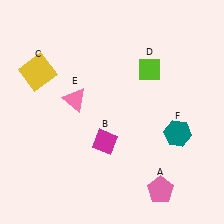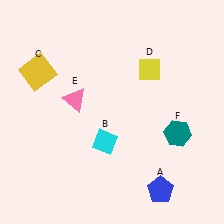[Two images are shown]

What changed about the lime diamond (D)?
In Image 1, D is lime. In Image 2, it changed to yellow.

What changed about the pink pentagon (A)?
In Image 1, A is pink. In Image 2, it changed to blue.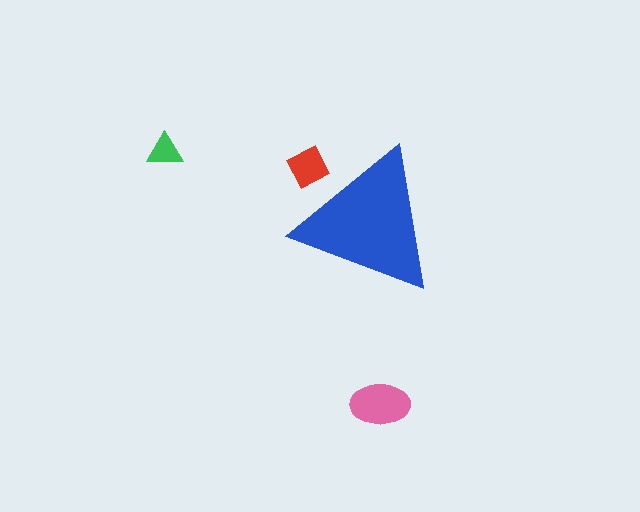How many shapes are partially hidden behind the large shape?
1 shape is partially hidden.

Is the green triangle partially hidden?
No, the green triangle is fully visible.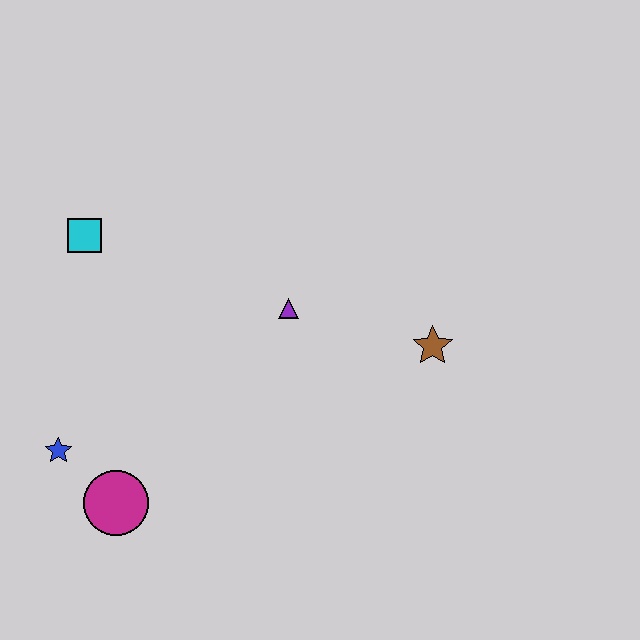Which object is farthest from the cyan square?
The brown star is farthest from the cyan square.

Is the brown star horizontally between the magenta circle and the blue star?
No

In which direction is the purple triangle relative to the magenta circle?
The purple triangle is above the magenta circle.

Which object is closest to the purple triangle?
The brown star is closest to the purple triangle.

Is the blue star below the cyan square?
Yes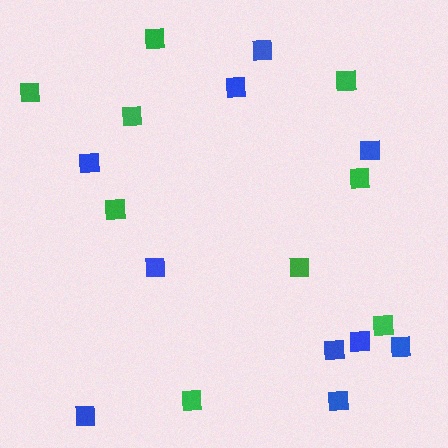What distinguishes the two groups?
There are 2 groups: one group of blue squares (10) and one group of green squares (9).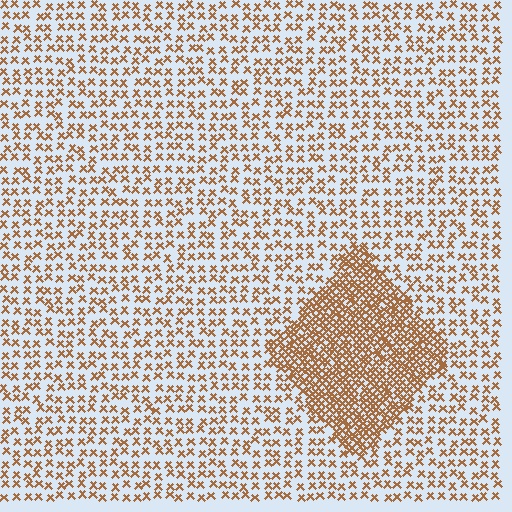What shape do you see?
I see a diamond.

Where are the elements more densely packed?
The elements are more densely packed inside the diamond boundary.